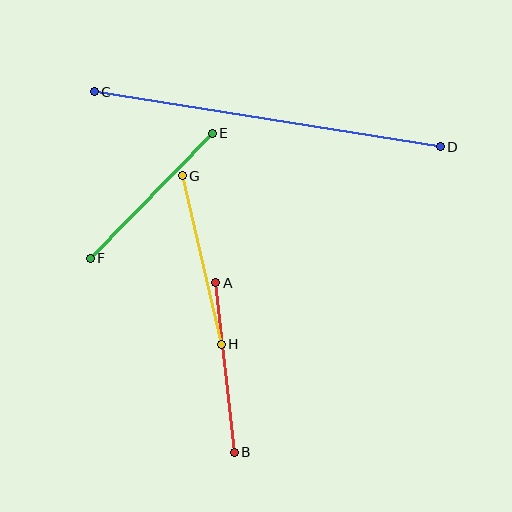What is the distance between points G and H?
The distance is approximately 173 pixels.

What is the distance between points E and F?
The distance is approximately 175 pixels.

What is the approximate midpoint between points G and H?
The midpoint is at approximately (202, 260) pixels.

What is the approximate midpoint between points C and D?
The midpoint is at approximately (267, 119) pixels.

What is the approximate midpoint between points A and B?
The midpoint is at approximately (225, 368) pixels.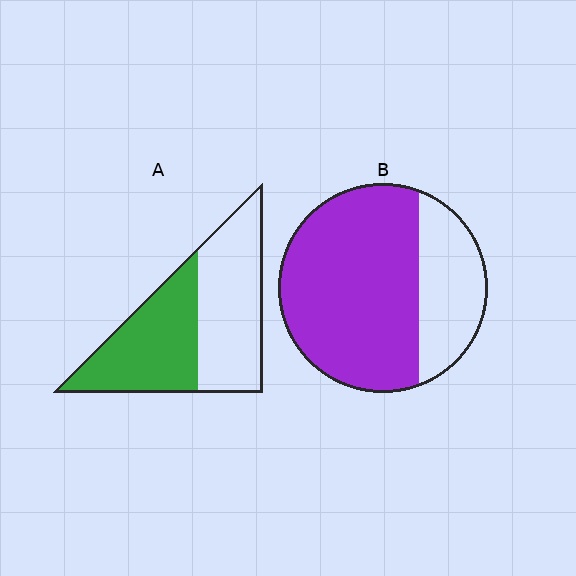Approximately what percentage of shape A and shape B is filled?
A is approximately 50% and B is approximately 70%.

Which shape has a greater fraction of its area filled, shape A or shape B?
Shape B.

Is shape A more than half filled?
Roughly half.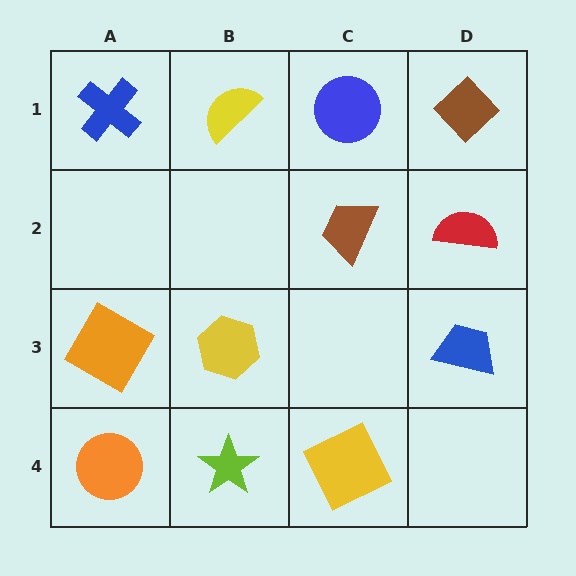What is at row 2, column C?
A brown trapezoid.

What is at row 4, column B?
A lime star.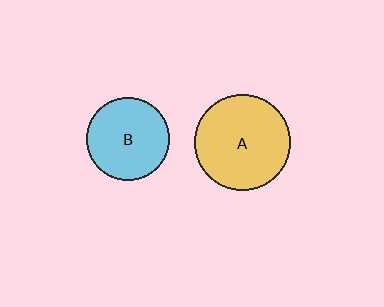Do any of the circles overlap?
No, none of the circles overlap.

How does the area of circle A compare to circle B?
Approximately 1.4 times.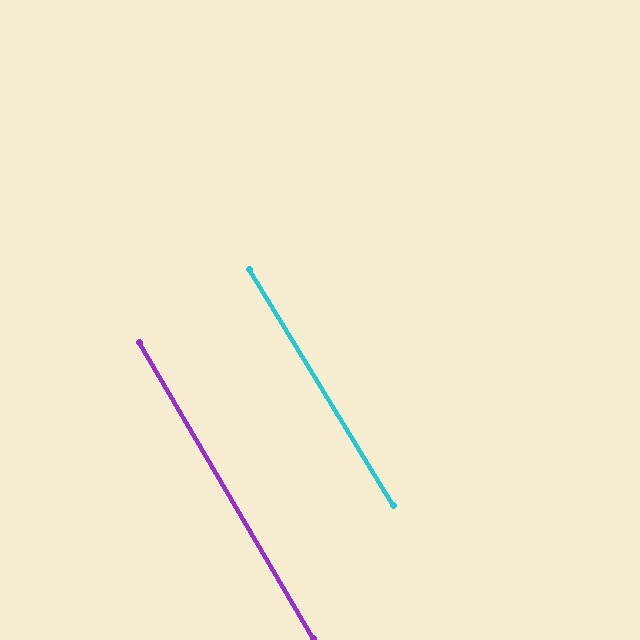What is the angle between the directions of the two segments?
Approximately 1 degree.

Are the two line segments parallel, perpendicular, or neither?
Parallel — their directions differ by only 1.0°.